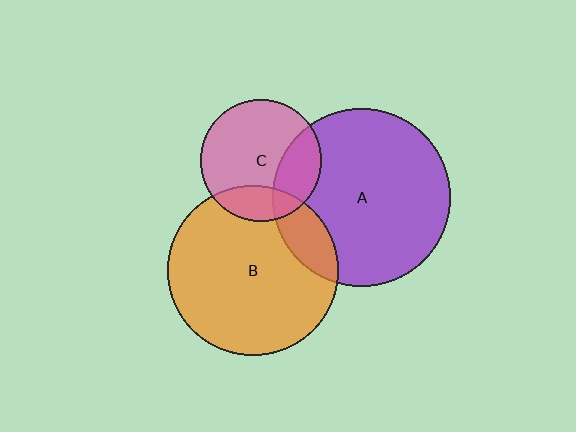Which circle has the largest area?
Circle A (purple).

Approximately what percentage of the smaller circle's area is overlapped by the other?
Approximately 15%.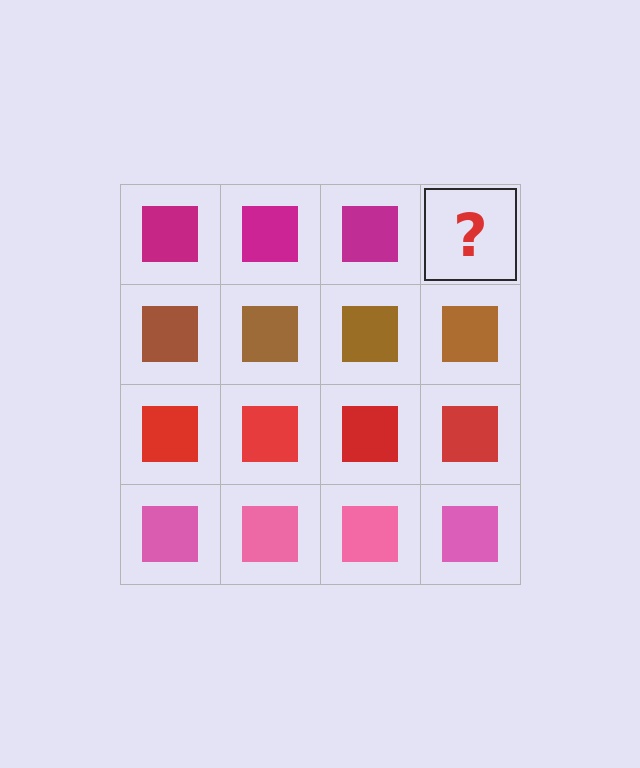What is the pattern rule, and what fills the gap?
The rule is that each row has a consistent color. The gap should be filled with a magenta square.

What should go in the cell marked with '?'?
The missing cell should contain a magenta square.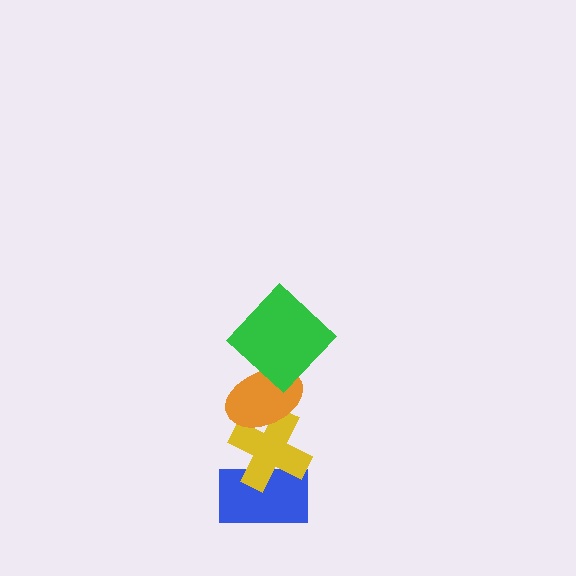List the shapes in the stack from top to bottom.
From top to bottom: the green diamond, the orange ellipse, the yellow cross, the blue rectangle.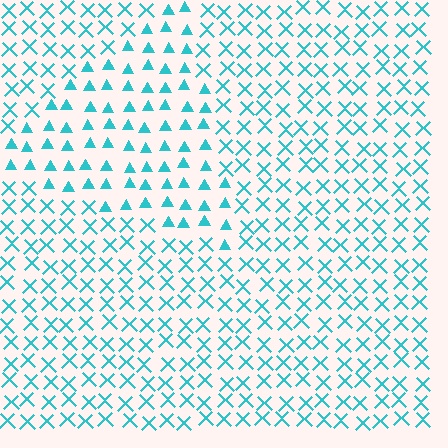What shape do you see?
I see a triangle.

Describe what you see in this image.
The image is filled with small cyan elements arranged in a uniform grid. A triangle-shaped region contains triangles, while the surrounding area contains X marks. The boundary is defined purely by the change in element shape.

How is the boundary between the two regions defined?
The boundary is defined by a change in element shape: triangles inside vs. X marks outside. All elements share the same color and spacing.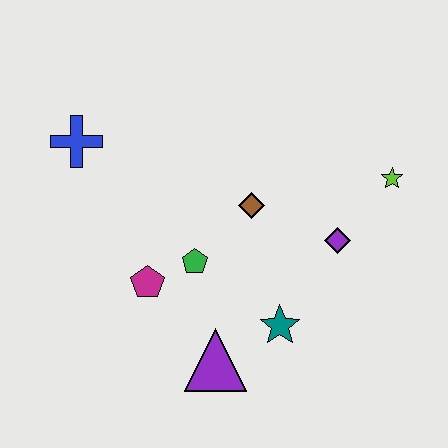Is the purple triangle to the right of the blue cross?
Yes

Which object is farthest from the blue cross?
The lime star is farthest from the blue cross.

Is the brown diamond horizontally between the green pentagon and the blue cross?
No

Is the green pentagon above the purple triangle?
Yes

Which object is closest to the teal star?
The purple triangle is closest to the teal star.